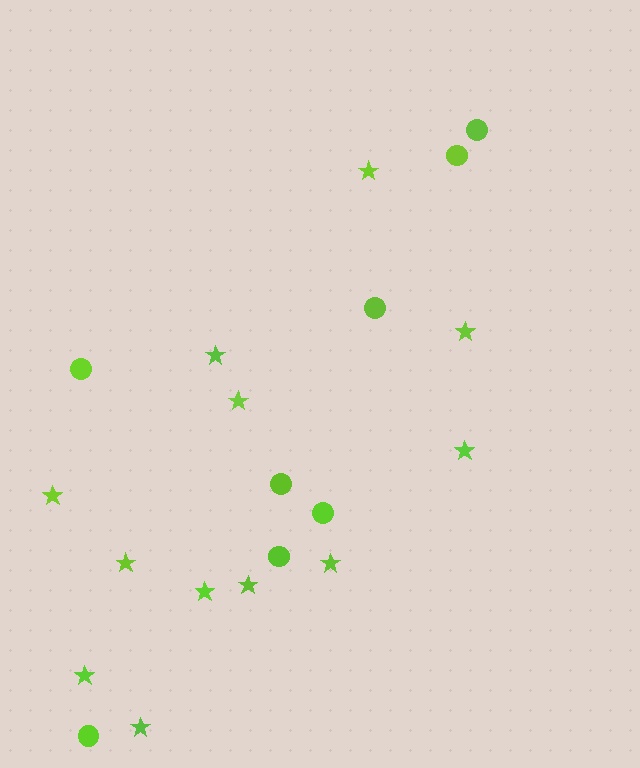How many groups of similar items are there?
There are 2 groups: one group of stars (12) and one group of circles (8).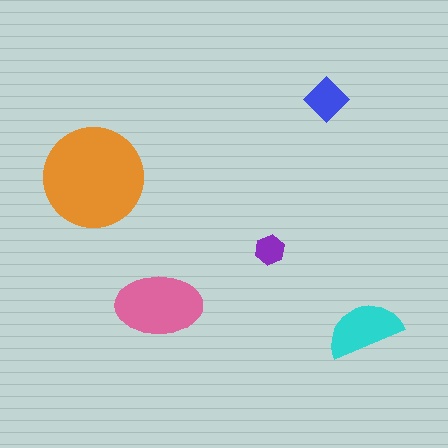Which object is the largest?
The orange circle.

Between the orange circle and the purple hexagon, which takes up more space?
The orange circle.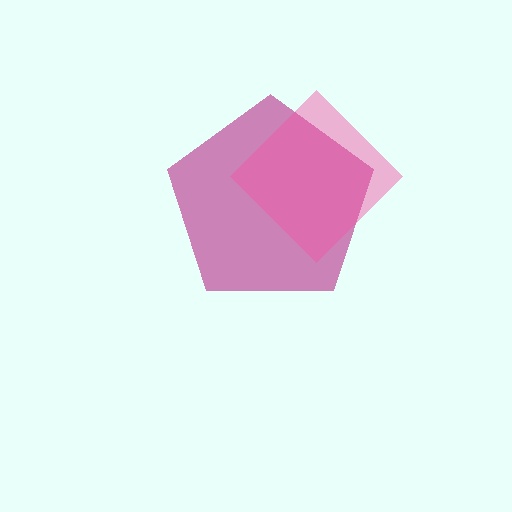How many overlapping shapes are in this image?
There are 2 overlapping shapes in the image.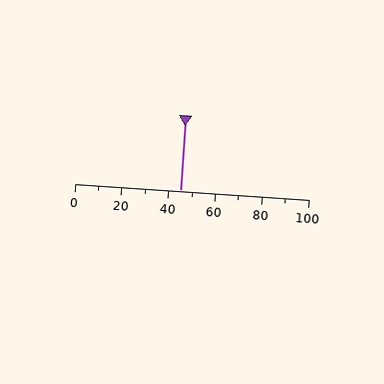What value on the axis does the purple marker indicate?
The marker indicates approximately 45.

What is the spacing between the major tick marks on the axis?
The major ticks are spaced 20 apart.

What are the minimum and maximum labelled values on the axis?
The axis runs from 0 to 100.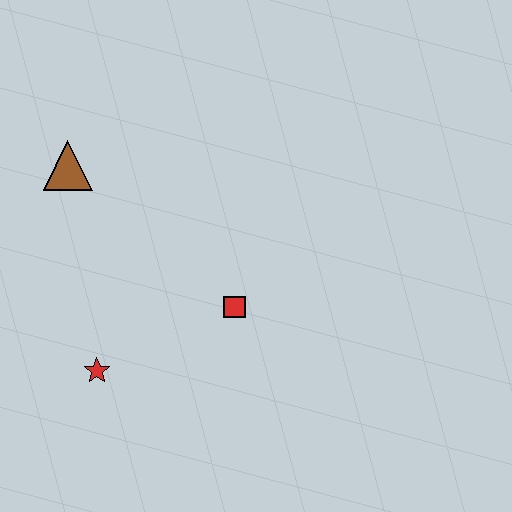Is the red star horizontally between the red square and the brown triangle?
Yes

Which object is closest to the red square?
The red star is closest to the red square.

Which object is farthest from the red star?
The brown triangle is farthest from the red star.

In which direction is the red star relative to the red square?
The red star is to the left of the red square.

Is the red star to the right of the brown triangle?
Yes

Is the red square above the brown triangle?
No